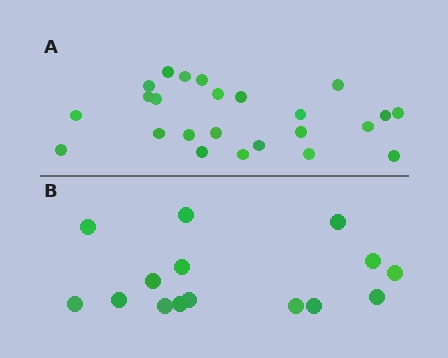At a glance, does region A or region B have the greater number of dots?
Region A (the top region) has more dots.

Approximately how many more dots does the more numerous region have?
Region A has roughly 8 or so more dots than region B.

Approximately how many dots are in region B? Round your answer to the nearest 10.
About 20 dots. (The exact count is 15, which rounds to 20.)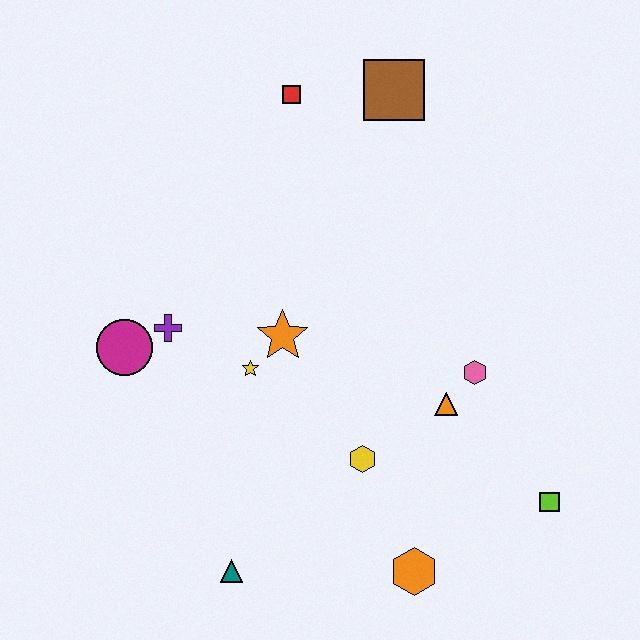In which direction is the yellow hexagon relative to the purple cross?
The yellow hexagon is to the right of the purple cross.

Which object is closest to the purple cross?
The magenta circle is closest to the purple cross.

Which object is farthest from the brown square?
The teal triangle is farthest from the brown square.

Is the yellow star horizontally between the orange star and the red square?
No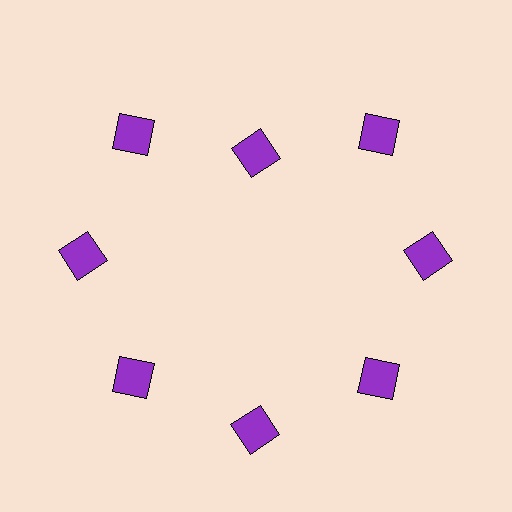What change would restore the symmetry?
The symmetry would be restored by moving it outward, back onto the ring so that all 8 squares sit at equal angles and equal distance from the center.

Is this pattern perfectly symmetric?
No. The 8 purple squares are arranged in a ring, but one element near the 12 o'clock position is pulled inward toward the center, breaking the 8-fold rotational symmetry.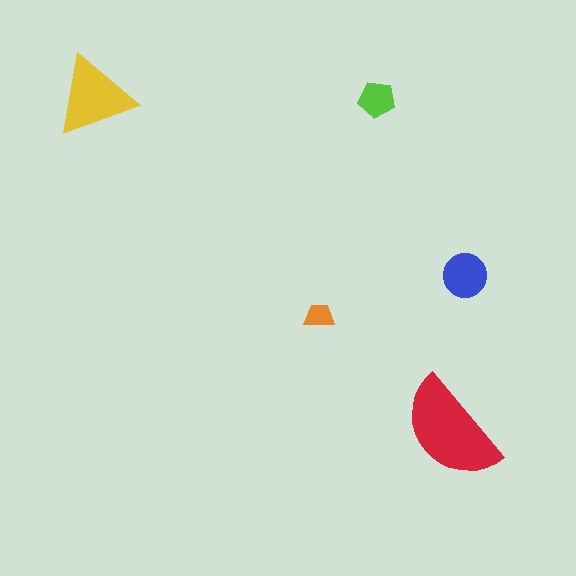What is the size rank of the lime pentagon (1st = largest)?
4th.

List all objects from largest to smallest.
The red semicircle, the yellow triangle, the blue circle, the lime pentagon, the orange trapezoid.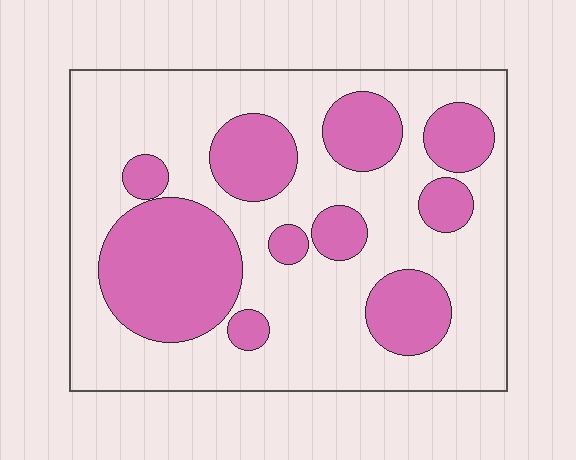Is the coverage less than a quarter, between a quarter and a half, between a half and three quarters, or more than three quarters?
Between a quarter and a half.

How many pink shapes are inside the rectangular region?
10.